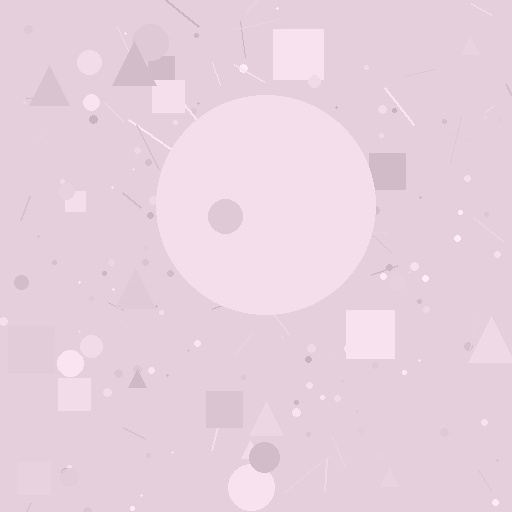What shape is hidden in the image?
A circle is hidden in the image.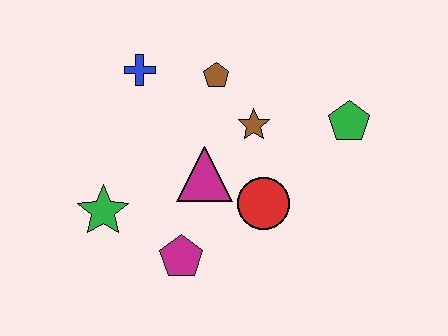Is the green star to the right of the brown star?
No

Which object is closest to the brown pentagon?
The brown star is closest to the brown pentagon.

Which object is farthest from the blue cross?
The green pentagon is farthest from the blue cross.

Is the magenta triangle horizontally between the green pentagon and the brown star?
No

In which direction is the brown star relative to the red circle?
The brown star is above the red circle.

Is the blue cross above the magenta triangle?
Yes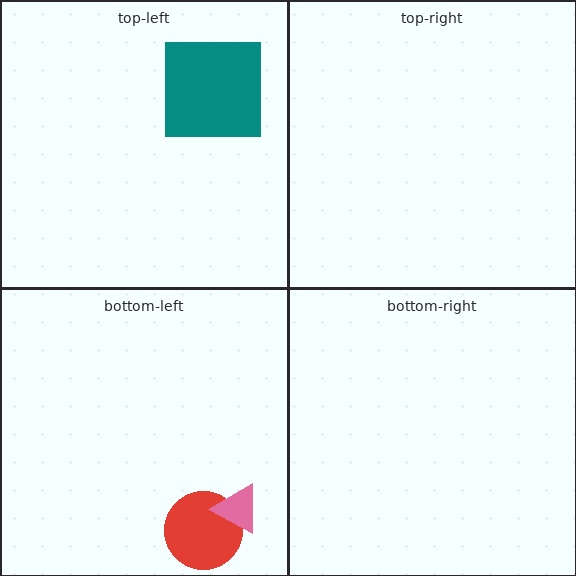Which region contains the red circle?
The bottom-left region.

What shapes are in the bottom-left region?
The red circle, the pink triangle.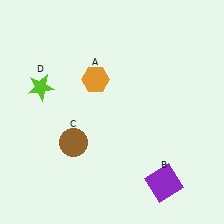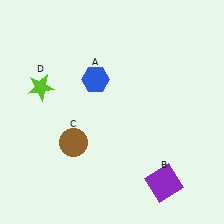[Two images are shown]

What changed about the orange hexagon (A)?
In Image 1, A is orange. In Image 2, it changed to blue.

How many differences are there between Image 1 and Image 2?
There is 1 difference between the two images.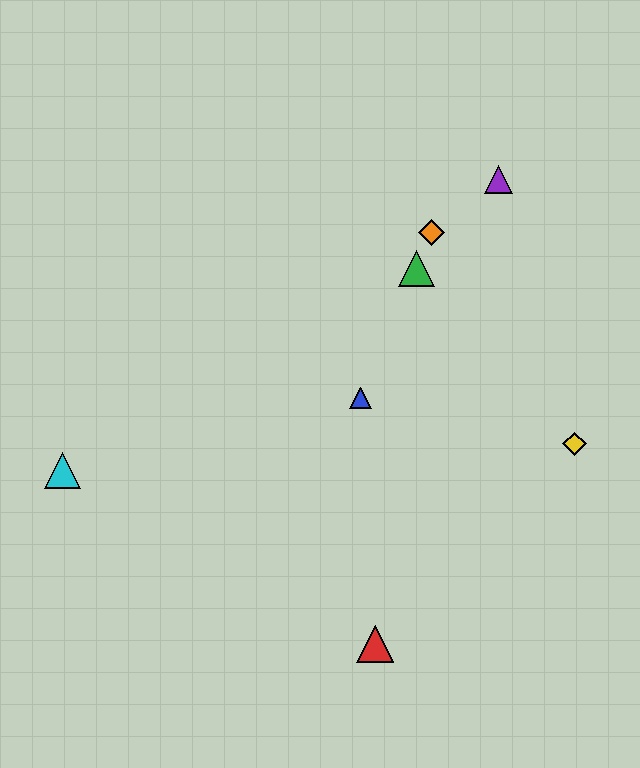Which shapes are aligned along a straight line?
The blue triangle, the green triangle, the orange diamond are aligned along a straight line.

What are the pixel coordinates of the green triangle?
The green triangle is at (416, 268).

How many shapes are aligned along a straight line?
3 shapes (the blue triangle, the green triangle, the orange diamond) are aligned along a straight line.